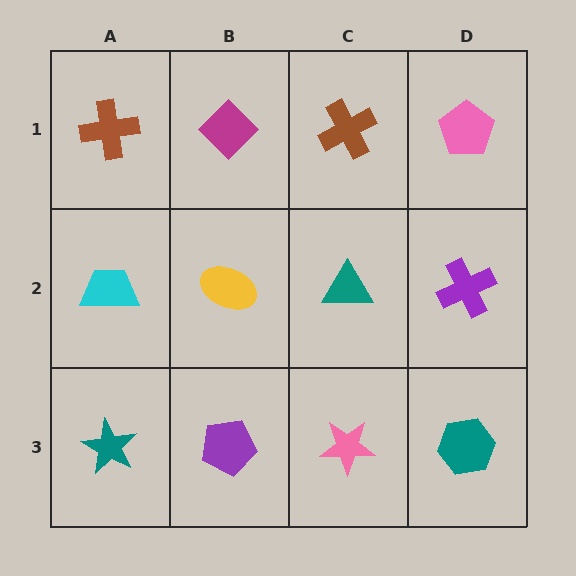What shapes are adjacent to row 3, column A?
A cyan trapezoid (row 2, column A), a purple pentagon (row 3, column B).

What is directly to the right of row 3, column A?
A purple pentagon.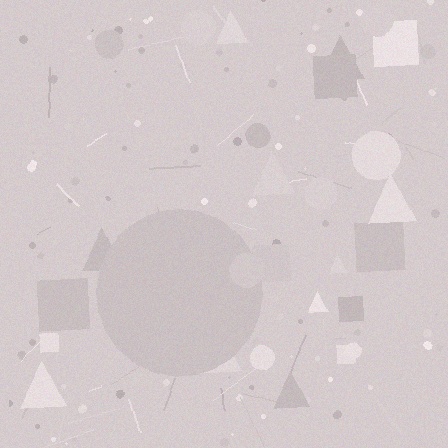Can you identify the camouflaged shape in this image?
The camouflaged shape is a circle.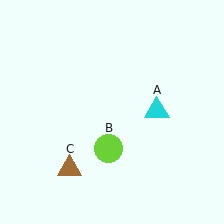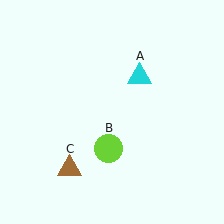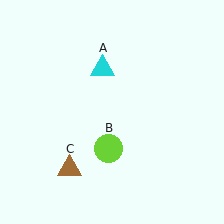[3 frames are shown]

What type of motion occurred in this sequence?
The cyan triangle (object A) rotated counterclockwise around the center of the scene.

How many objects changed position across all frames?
1 object changed position: cyan triangle (object A).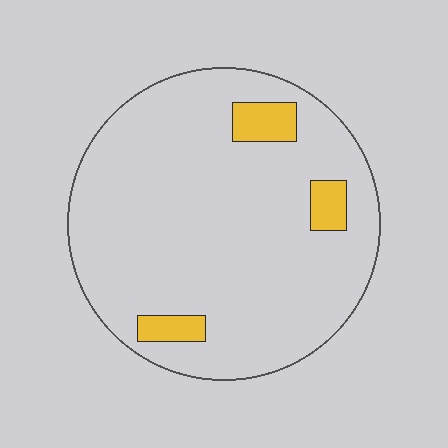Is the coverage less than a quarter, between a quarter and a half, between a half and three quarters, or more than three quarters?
Less than a quarter.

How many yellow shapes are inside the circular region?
3.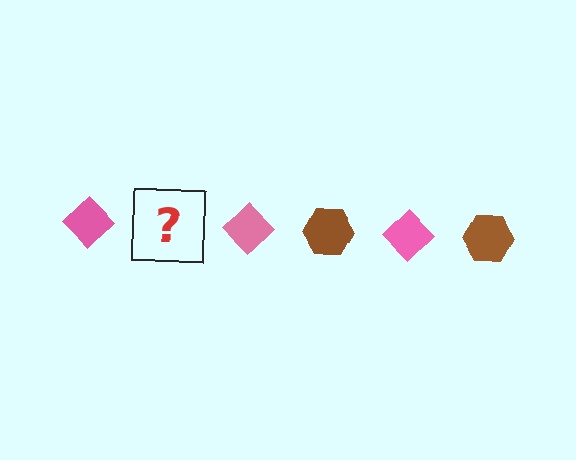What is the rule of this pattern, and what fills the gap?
The rule is that the pattern alternates between pink diamond and brown hexagon. The gap should be filled with a brown hexagon.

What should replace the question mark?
The question mark should be replaced with a brown hexagon.